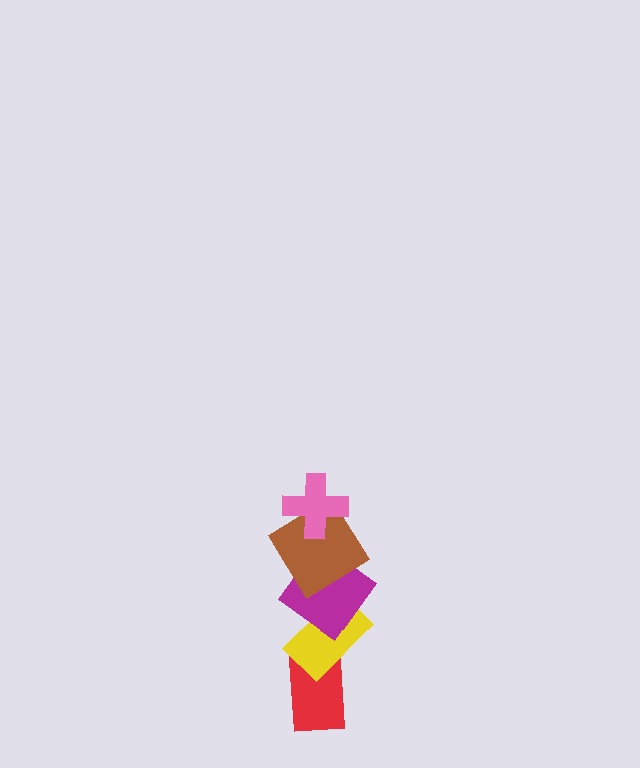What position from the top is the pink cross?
The pink cross is 1st from the top.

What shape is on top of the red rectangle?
The yellow rectangle is on top of the red rectangle.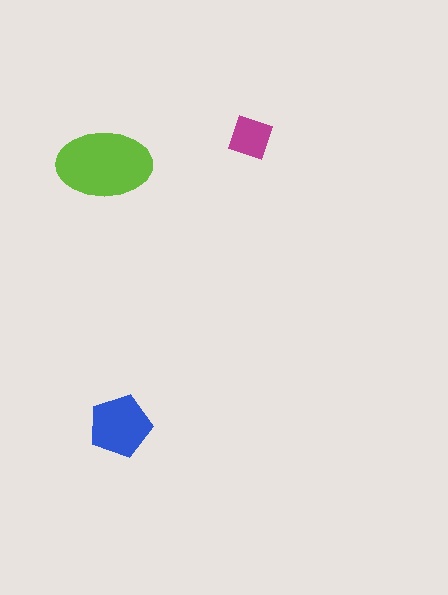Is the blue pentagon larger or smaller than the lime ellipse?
Smaller.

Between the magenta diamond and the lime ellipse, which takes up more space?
The lime ellipse.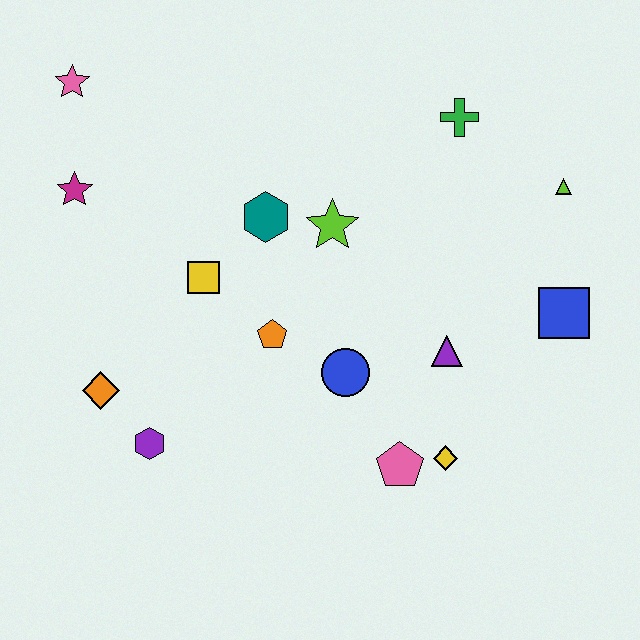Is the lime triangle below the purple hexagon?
No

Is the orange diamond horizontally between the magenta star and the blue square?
Yes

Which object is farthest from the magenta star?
The blue square is farthest from the magenta star.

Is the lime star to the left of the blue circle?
Yes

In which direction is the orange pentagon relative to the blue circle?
The orange pentagon is to the left of the blue circle.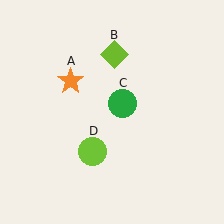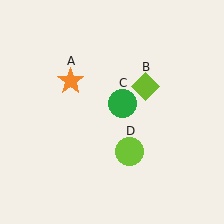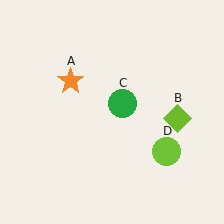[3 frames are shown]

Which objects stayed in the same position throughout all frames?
Orange star (object A) and green circle (object C) remained stationary.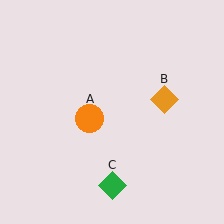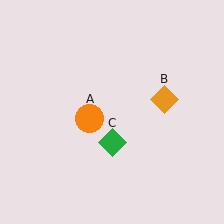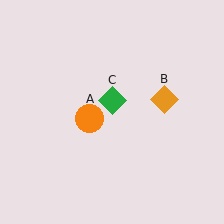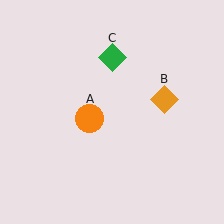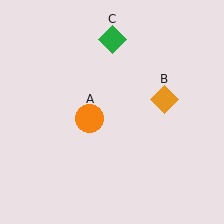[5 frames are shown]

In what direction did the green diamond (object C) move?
The green diamond (object C) moved up.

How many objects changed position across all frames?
1 object changed position: green diamond (object C).